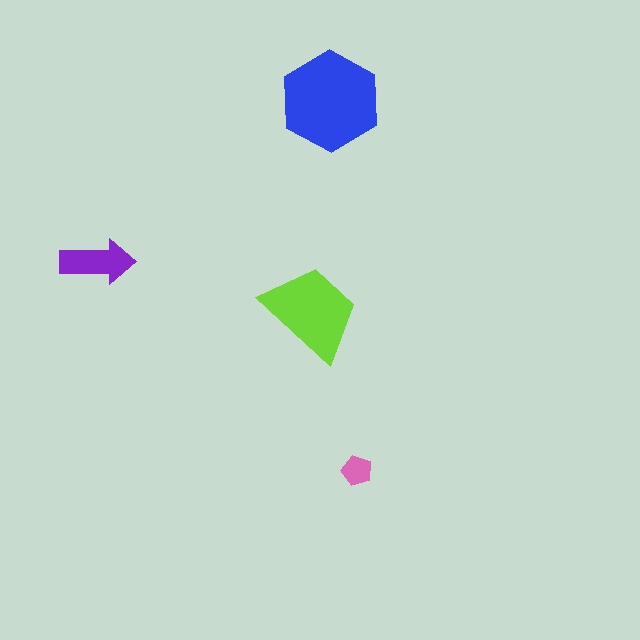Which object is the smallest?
The pink pentagon.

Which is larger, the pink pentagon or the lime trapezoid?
The lime trapezoid.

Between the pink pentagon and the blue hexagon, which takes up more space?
The blue hexagon.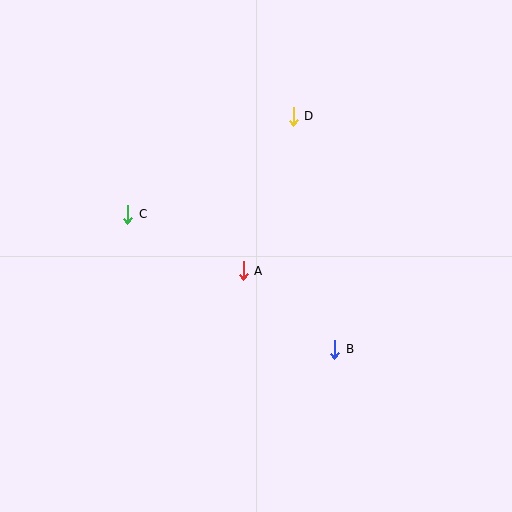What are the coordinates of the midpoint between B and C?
The midpoint between B and C is at (231, 282).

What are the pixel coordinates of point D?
Point D is at (293, 116).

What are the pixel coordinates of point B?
Point B is at (335, 349).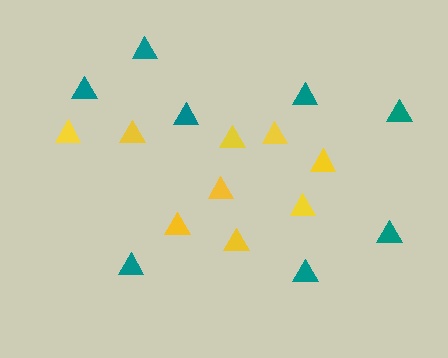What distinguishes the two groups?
There are 2 groups: one group of yellow triangles (9) and one group of teal triangles (8).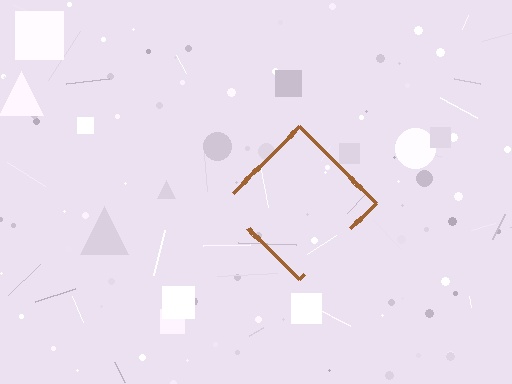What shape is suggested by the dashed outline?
The dashed outline suggests a diamond.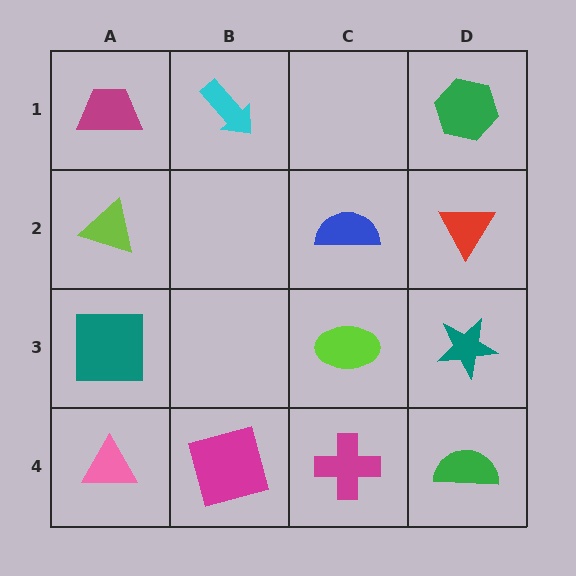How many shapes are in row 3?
3 shapes.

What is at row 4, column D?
A green semicircle.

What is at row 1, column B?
A cyan arrow.